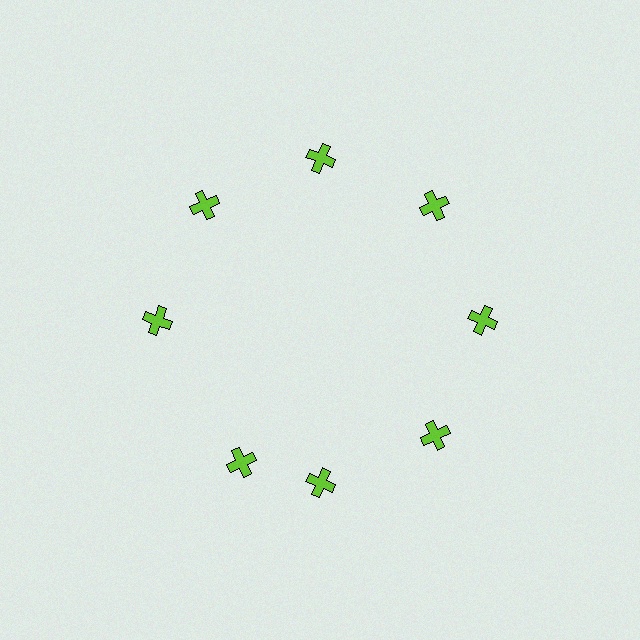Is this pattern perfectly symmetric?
No. The 8 lime crosses are arranged in a ring, but one element near the 8 o'clock position is rotated out of alignment along the ring, breaking the 8-fold rotational symmetry.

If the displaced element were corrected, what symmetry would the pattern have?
It would have 8-fold rotational symmetry — the pattern would map onto itself every 45 degrees.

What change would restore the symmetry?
The symmetry would be restored by rotating it back into even spacing with its neighbors so that all 8 crosses sit at equal angles and equal distance from the center.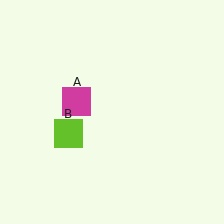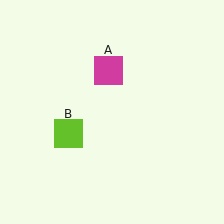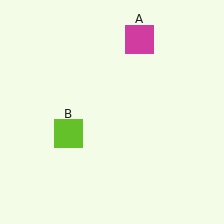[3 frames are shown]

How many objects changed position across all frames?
1 object changed position: magenta square (object A).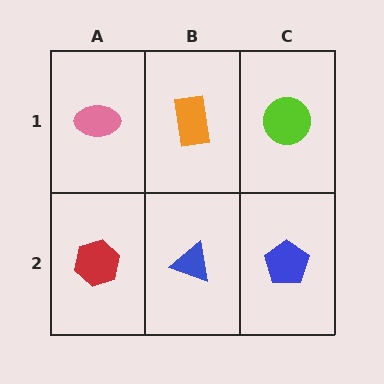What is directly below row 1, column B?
A blue triangle.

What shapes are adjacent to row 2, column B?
An orange rectangle (row 1, column B), a red hexagon (row 2, column A), a blue pentagon (row 2, column C).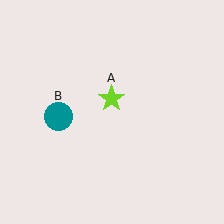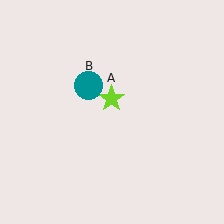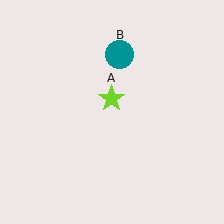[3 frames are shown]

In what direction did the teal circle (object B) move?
The teal circle (object B) moved up and to the right.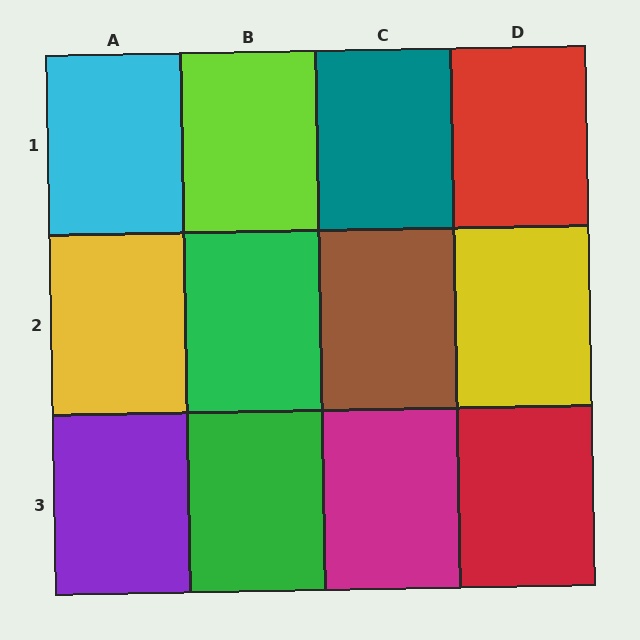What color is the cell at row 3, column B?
Green.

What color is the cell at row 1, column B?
Lime.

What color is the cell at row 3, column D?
Red.